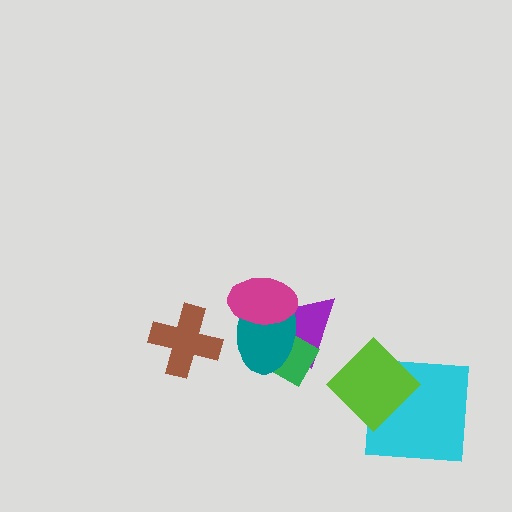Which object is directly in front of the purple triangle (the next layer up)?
The green diamond is directly in front of the purple triangle.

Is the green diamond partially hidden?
Yes, it is partially covered by another shape.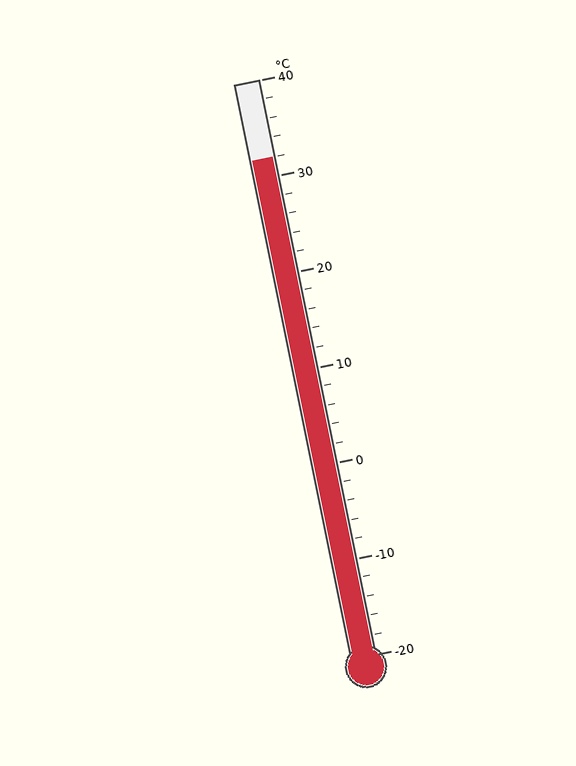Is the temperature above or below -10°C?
The temperature is above -10°C.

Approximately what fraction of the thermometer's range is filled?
The thermometer is filled to approximately 85% of its range.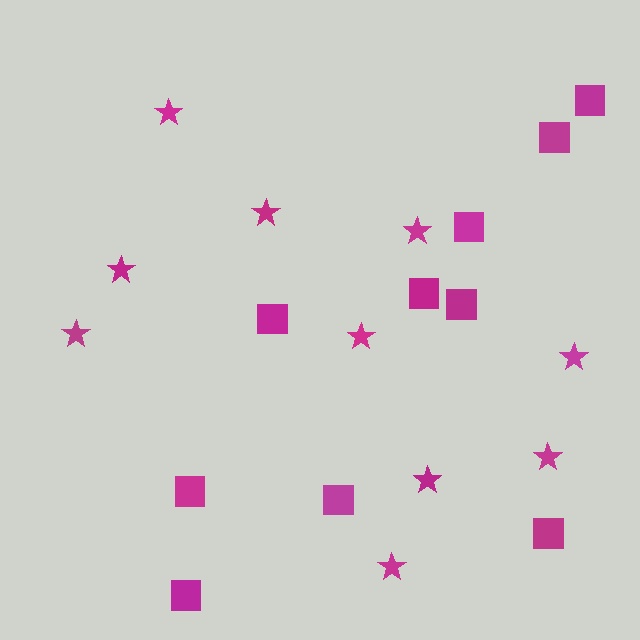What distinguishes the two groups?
There are 2 groups: one group of squares (10) and one group of stars (10).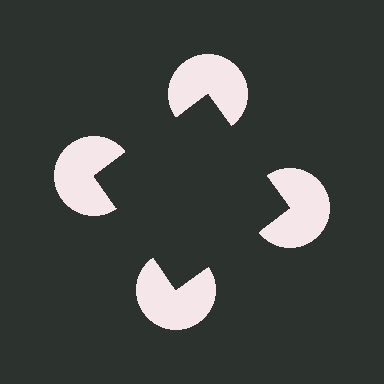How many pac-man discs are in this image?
There are 4 — one at each vertex of the illusory square.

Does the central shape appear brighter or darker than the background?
It typically appears slightly darker than the background, even though no actual brightness change is drawn.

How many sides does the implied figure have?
4 sides.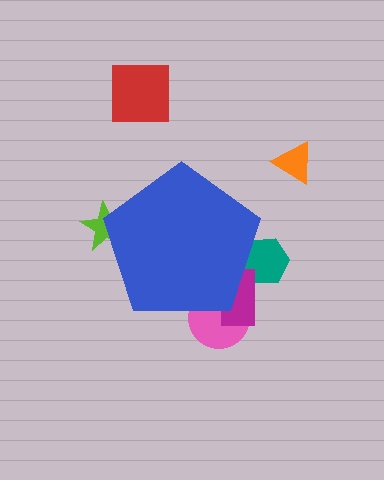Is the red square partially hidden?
No, the red square is fully visible.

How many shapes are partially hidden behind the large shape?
4 shapes are partially hidden.